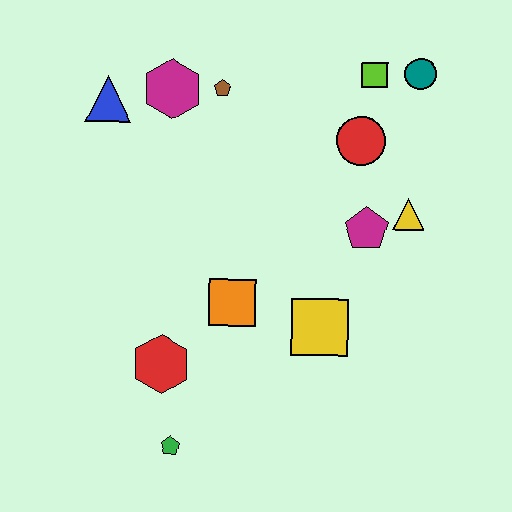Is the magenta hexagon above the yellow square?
Yes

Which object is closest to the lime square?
The teal circle is closest to the lime square.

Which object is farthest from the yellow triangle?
The green pentagon is farthest from the yellow triangle.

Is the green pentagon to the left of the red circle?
Yes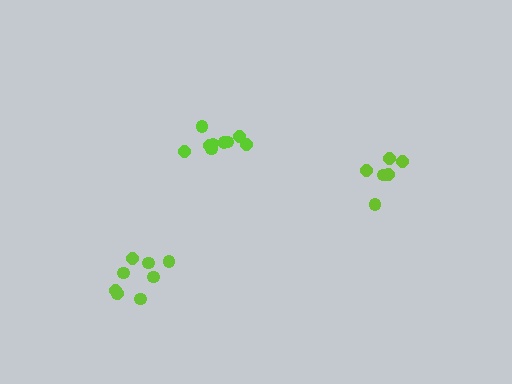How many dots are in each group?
Group 1: 9 dots, Group 2: 9 dots, Group 3: 6 dots (24 total).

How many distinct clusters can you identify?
There are 3 distinct clusters.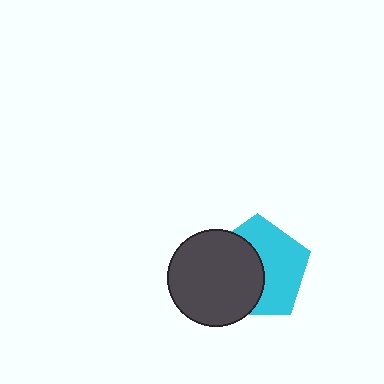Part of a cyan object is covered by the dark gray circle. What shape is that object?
It is a pentagon.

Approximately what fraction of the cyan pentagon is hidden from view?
Roughly 47% of the cyan pentagon is hidden behind the dark gray circle.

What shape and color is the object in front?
The object in front is a dark gray circle.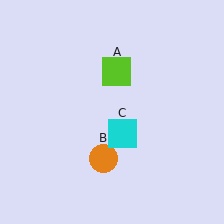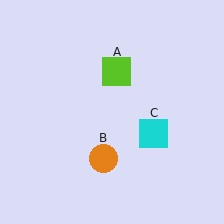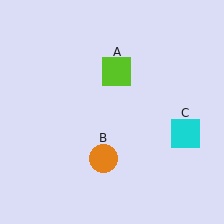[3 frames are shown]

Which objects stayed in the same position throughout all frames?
Lime square (object A) and orange circle (object B) remained stationary.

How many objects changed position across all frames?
1 object changed position: cyan square (object C).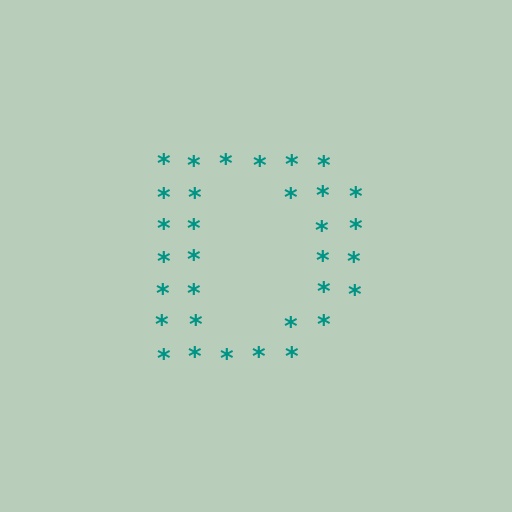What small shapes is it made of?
It is made of small asterisks.